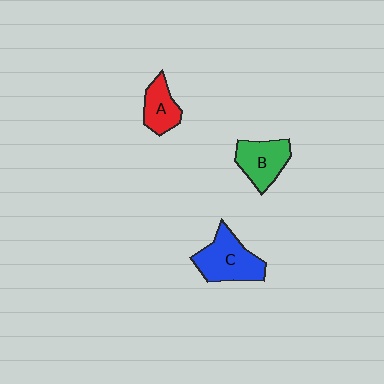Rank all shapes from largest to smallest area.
From largest to smallest: C (blue), B (green), A (red).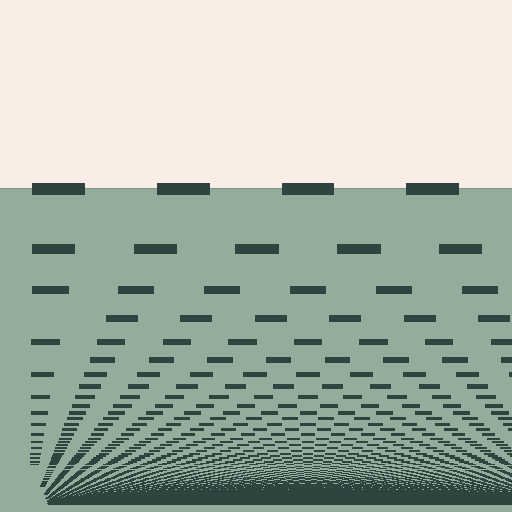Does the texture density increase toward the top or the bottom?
Density increases toward the bottom.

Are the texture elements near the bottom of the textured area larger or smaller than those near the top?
Smaller. The gradient is inverted — elements near the bottom are smaller and denser.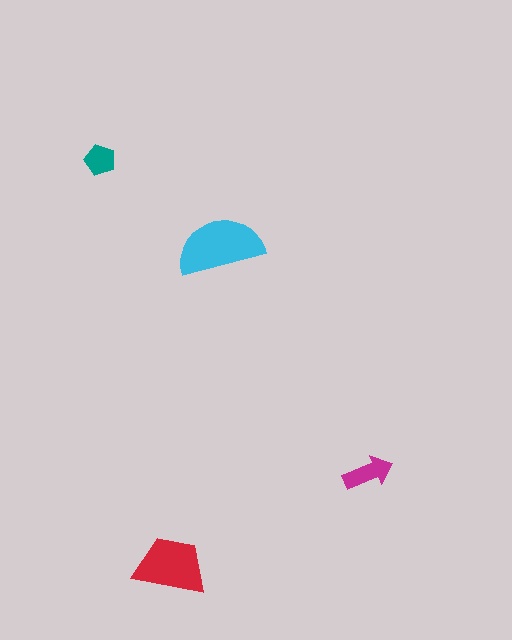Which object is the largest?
The cyan semicircle.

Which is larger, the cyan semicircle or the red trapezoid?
The cyan semicircle.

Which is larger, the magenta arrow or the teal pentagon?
The magenta arrow.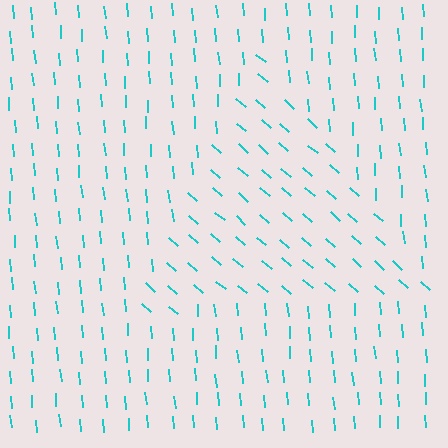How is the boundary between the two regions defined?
The boundary is defined purely by a change in line orientation (approximately 45 degrees difference). All lines are the same color and thickness.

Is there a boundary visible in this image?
Yes, there is a texture boundary formed by a change in line orientation.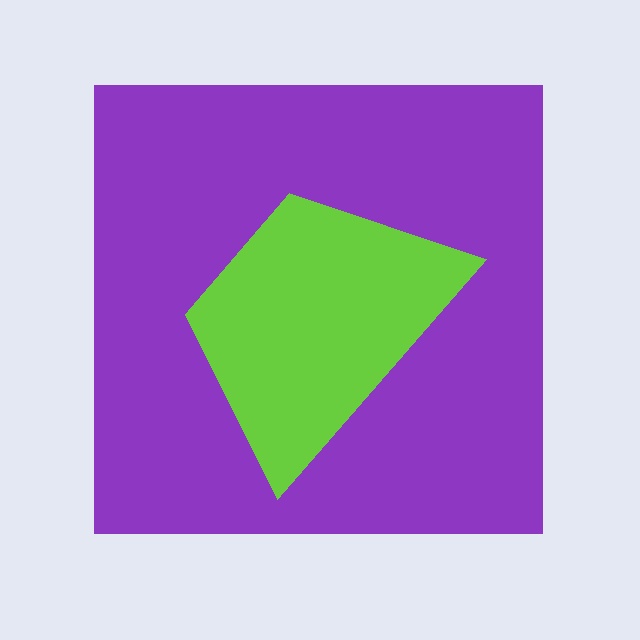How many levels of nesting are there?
2.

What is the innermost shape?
The lime trapezoid.